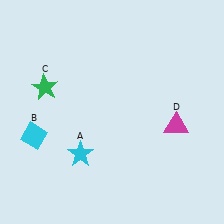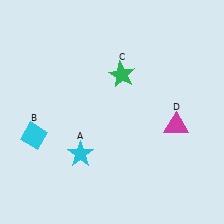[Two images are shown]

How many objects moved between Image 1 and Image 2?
1 object moved between the two images.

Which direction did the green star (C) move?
The green star (C) moved right.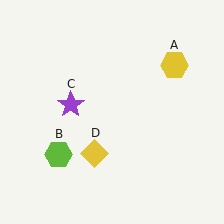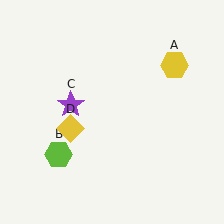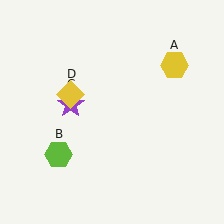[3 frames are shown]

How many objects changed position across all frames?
1 object changed position: yellow diamond (object D).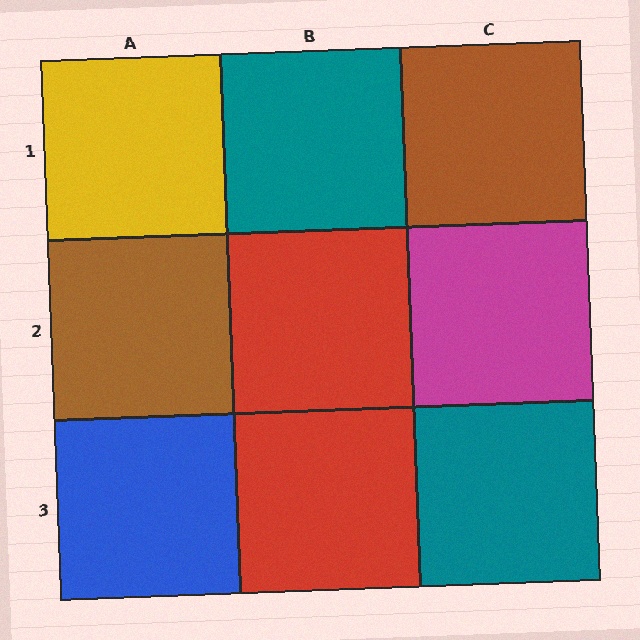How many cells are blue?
1 cell is blue.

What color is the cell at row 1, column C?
Brown.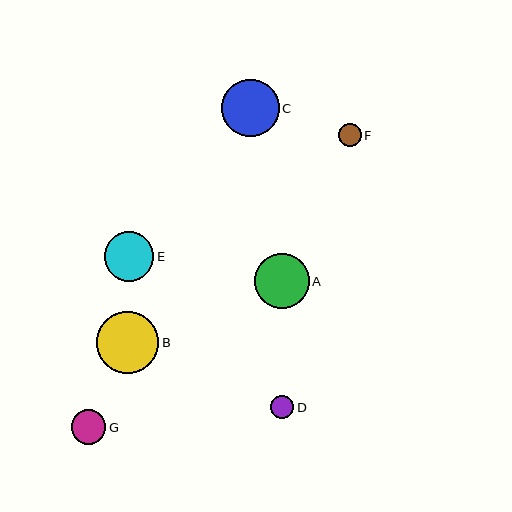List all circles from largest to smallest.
From largest to smallest: B, C, A, E, G, D, F.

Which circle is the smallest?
Circle F is the smallest with a size of approximately 23 pixels.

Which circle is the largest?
Circle B is the largest with a size of approximately 62 pixels.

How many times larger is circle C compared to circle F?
Circle C is approximately 2.6 times the size of circle F.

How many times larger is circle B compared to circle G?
Circle B is approximately 1.8 times the size of circle G.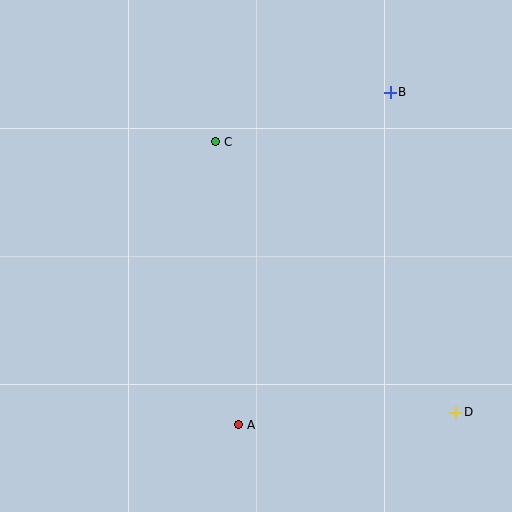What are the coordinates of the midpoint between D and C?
The midpoint between D and C is at (336, 277).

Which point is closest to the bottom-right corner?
Point D is closest to the bottom-right corner.